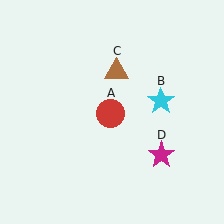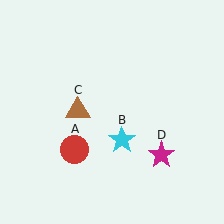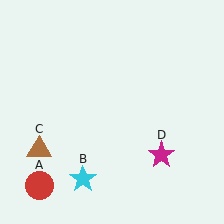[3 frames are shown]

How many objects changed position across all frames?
3 objects changed position: red circle (object A), cyan star (object B), brown triangle (object C).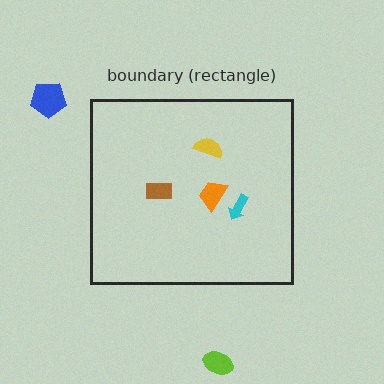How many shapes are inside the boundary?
4 inside, 2 outside.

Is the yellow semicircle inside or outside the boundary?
Inside.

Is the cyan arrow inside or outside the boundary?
Inside.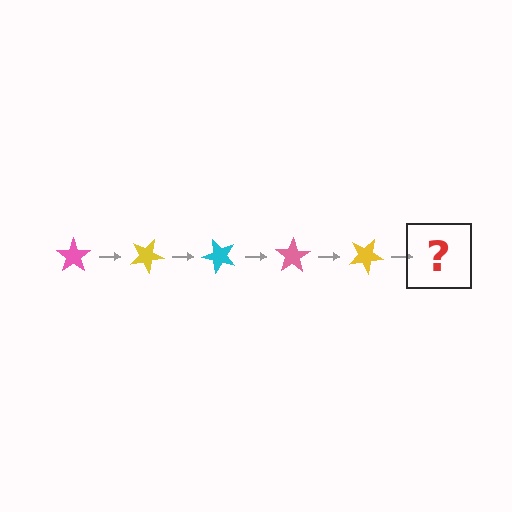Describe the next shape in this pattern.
It should be a cyan star, rotated 125 degrees from the start.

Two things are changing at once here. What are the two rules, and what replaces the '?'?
The two rules are that it rotates 25 degrees each step and the color cycles through pink, yellow, and cyan. The '?' should be a cyan star, rotated 125 degrees from the start.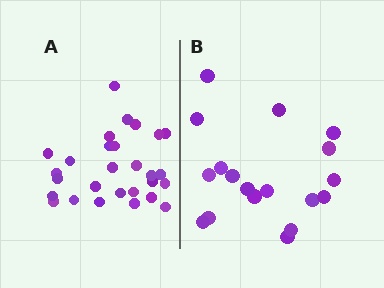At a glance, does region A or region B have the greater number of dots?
Region A (the left region) has more dots.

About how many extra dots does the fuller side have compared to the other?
Region A has roughly 10 or so more dots than region B.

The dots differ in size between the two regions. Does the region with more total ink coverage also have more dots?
No. Region B has more total ink coverage because its dots are larger, but region A actually contains more individual dots. Total area can be misleading — the number of items is what matters here.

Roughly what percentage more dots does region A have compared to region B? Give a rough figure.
About 55% more.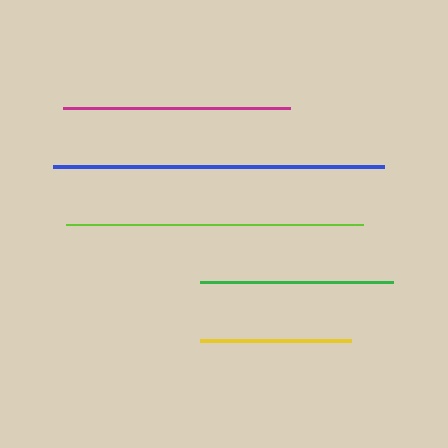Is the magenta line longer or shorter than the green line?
The magenta line is longer than the green line.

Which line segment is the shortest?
The yellow line is the shortest at approximately 151 pixels.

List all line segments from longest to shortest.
From longest to shortest: blue, lime, magenta, green, yellow.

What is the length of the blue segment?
The blue segment is approximately 331 pixels long.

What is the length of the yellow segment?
The yellow segment is approximately 151 pixels long.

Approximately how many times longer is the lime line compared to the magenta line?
The lime line is approximately 1.3 times the length of the magenta line.